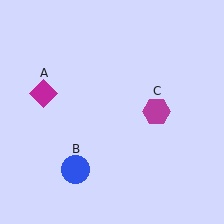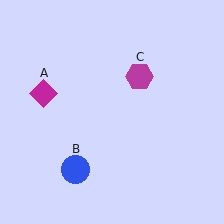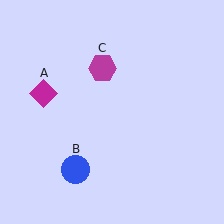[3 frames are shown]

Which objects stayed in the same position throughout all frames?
Magenta diamond (object A) and blue circle (object B) remained stationary.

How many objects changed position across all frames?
1 object changed position: magenta hexagon (object C).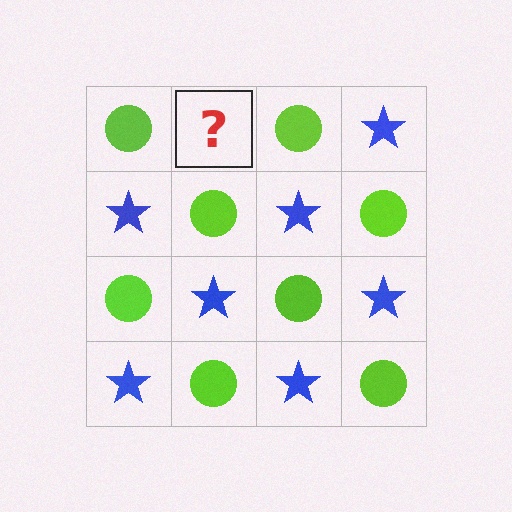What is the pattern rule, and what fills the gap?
The rule is that it alternates lime circle and blue star in a checkerboard pattern. The gap should be filled with a blue star.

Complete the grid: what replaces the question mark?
The question mark should be replaced with a blue star.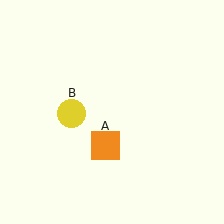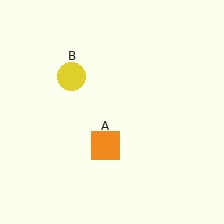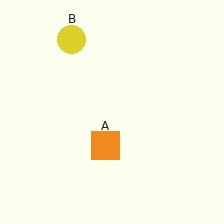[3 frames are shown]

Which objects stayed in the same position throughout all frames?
Orange square (object A) remained stationary.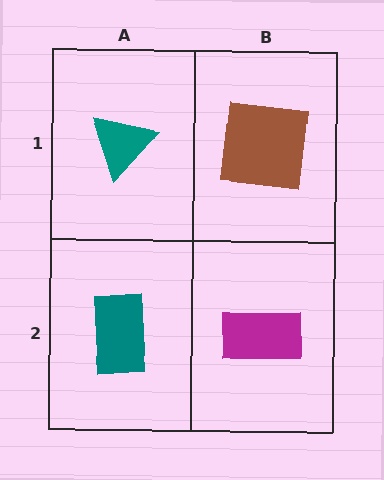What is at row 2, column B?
A magenta rectangle.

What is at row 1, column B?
A brown square.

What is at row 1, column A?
A teal triangle.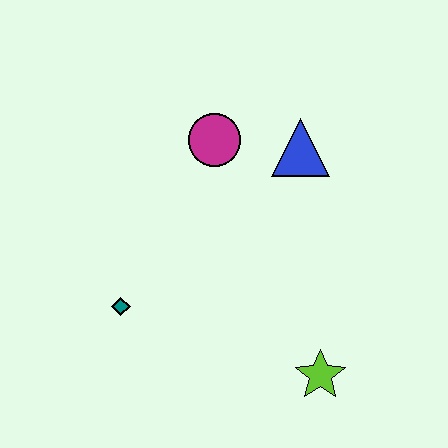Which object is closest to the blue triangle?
The magenta circle is closest to the blue triangle.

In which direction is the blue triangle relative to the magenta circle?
The blue triangle is to the right of the magenta circle.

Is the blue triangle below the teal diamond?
No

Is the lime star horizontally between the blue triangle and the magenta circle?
No